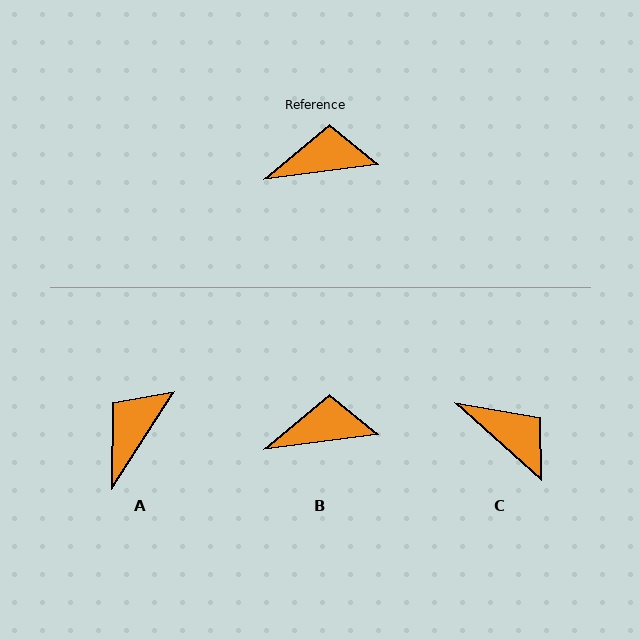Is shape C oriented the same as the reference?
No, it is off by about 49 degrees.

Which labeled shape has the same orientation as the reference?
B.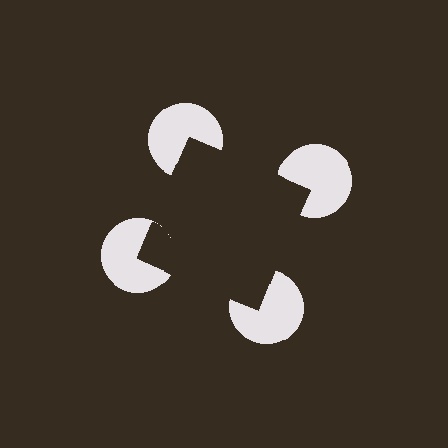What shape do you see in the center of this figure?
An illusory square — its edges are inferred from the aligned wedge cuts in the pac-man discs, not physically drawn.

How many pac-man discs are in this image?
There are 4 — one at each vertex of the illusory square.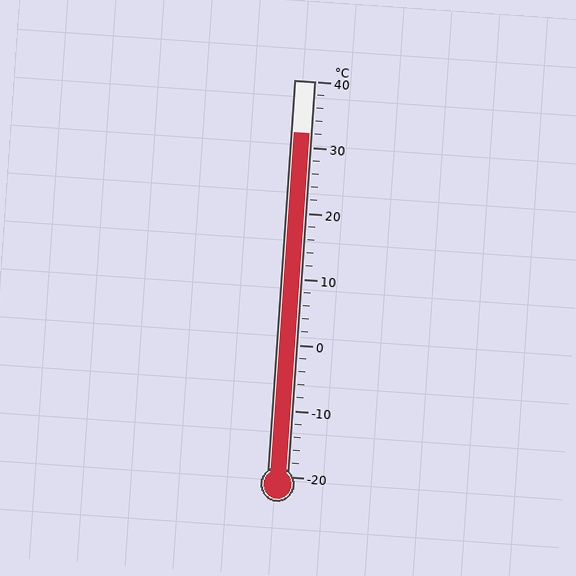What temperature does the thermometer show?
The thermometer shows approximately 32°C.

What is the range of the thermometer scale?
The thermometer scale ranges from -20°C to 40°C.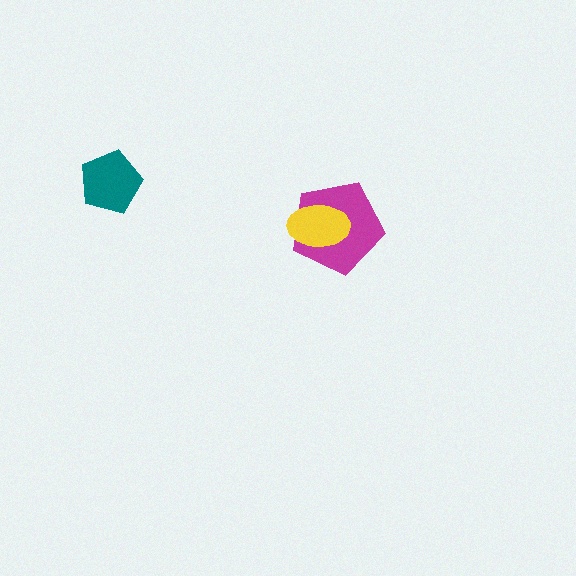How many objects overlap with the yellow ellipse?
1 object overlaps with the yellow ellipse.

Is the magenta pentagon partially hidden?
Yes, it is partially covered by another shape.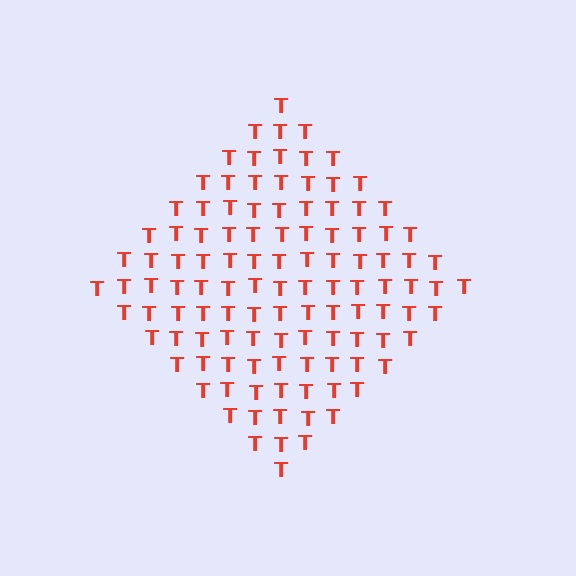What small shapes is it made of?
It is made of small letter T's.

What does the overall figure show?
The overall figure shows a diamond.